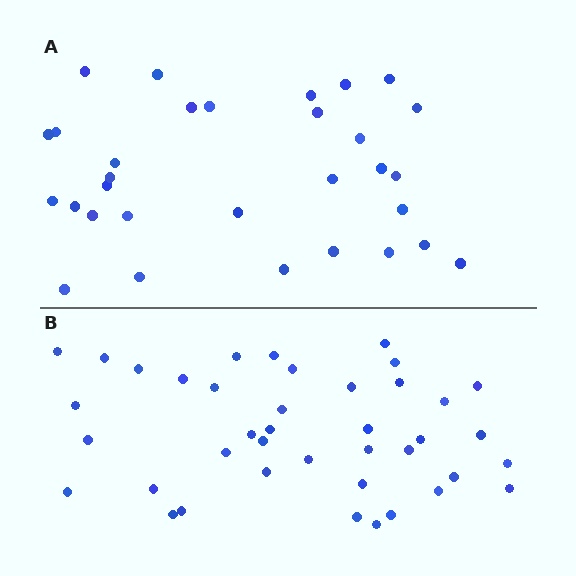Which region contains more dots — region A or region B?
Region B (the bottom region) has more dots.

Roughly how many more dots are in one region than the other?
Region B has roughly 8 or so more dots than region A.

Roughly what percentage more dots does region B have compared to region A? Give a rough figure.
About 30% more.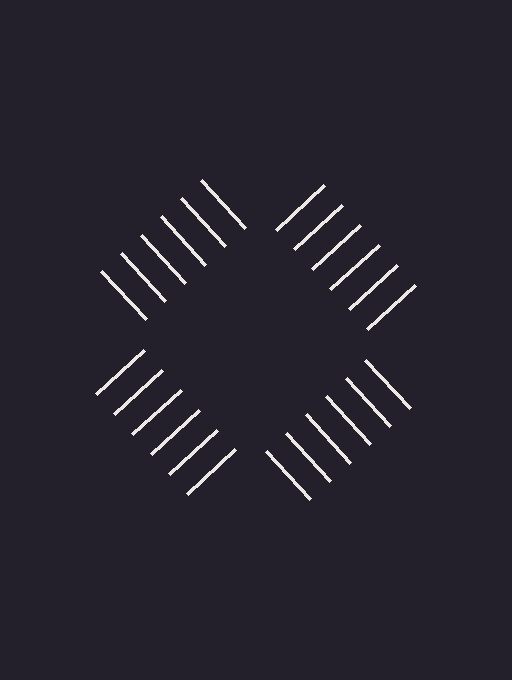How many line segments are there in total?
24 — 6 along each of the 4 edges.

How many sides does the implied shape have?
4 sides — the line-ends trace a square.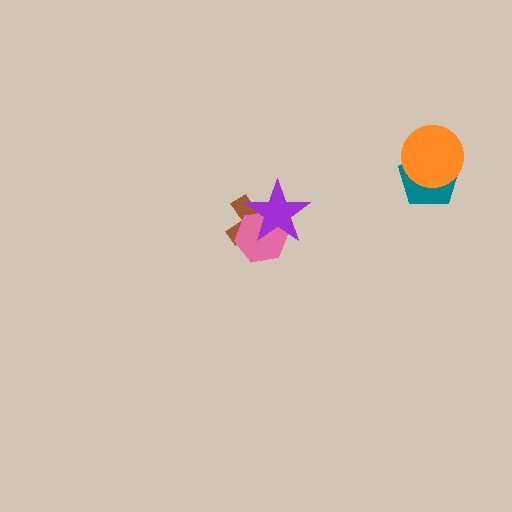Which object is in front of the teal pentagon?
The orange circle is in front of the teal pentagon.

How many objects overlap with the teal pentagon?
1 object overlaps with the teal pentagon.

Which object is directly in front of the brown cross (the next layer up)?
The pink hexagon is directly in front of the brown cross.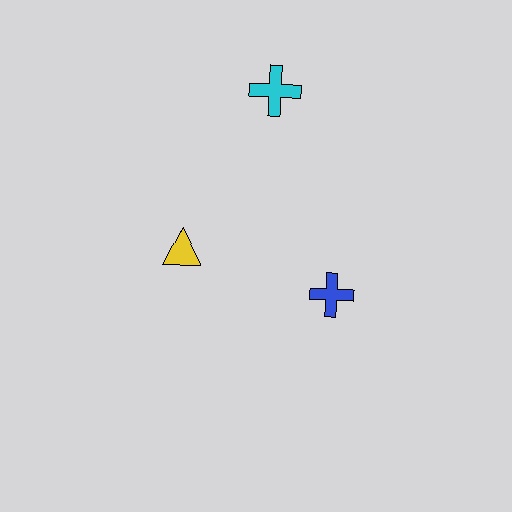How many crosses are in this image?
There are 2 crosses.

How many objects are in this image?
There are 3 objects.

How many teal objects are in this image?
There are no teal objects.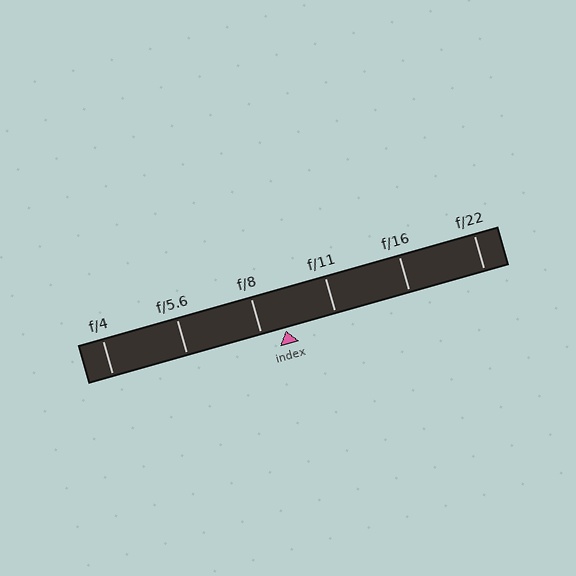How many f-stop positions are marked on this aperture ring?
There are 6 f-stop positions marked.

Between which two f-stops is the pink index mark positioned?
The index mark is between f/8 and f/11.